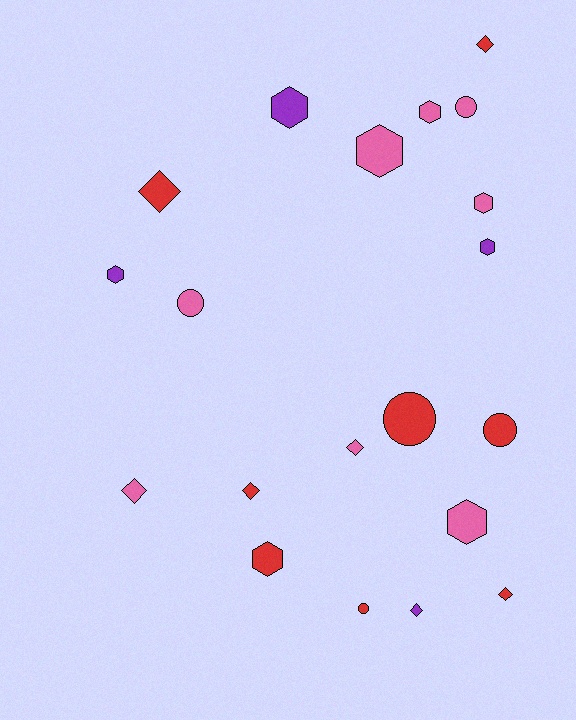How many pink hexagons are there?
There are 4 pink hexagons.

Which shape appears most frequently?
Hexagon, with 8 objects.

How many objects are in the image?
There are 20 objects.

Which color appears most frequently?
Red, with 8 objects.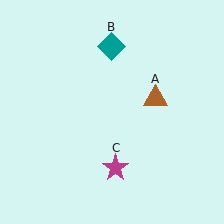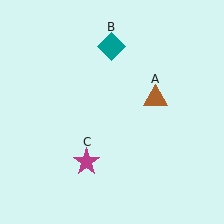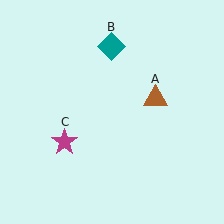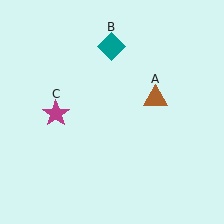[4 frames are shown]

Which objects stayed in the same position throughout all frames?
Brown triangle (object A) and teal diamond (object B) remained stationary.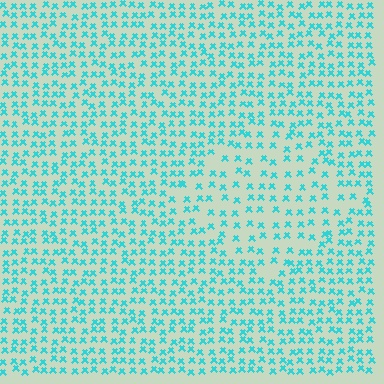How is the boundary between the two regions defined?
The boundary is defined by a change in element density (approximately 1.7x ratio). All elements are the same color, size, and shape.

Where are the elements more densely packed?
The elements are more densely packed outside the diamond boundary.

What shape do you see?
I see a diamond.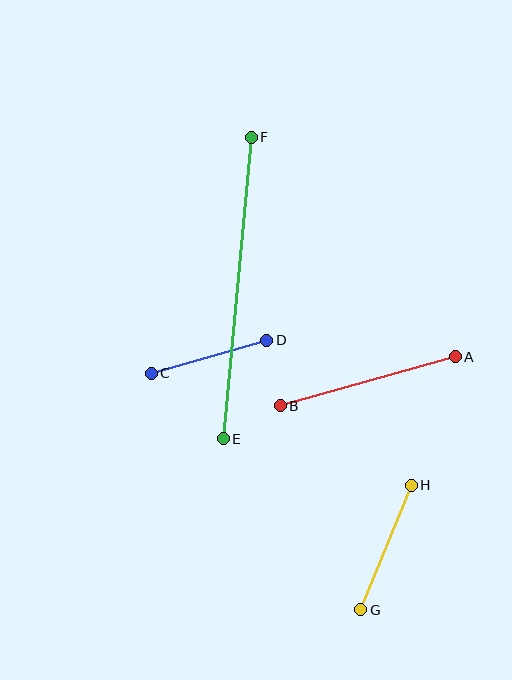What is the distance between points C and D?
The distance is approximately 121 pixels.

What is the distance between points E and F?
The distance is approximately 303 pixels.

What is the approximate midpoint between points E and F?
The midpoint is at approximately (237, 288) pixels.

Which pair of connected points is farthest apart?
Points E and F are farthest apart.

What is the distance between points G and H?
The distance is approximately 134 pixels.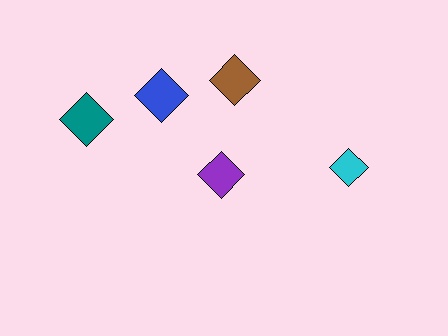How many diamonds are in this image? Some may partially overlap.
There are 5 diamonds.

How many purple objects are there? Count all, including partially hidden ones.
There is 1 purple object.